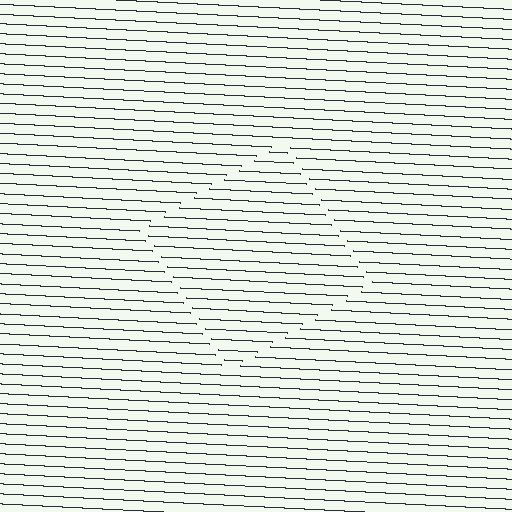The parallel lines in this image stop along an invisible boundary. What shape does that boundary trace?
An illusory square. The interior of the shape contains the same grating, shifted by half a period — the contour is defined by the phase discontinuity where line-ends from the inner and outer gratings abut.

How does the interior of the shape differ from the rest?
The interior of the shape contains the same grating, shifted by half a period — the contour is defined by the phase discontinuity where line-ends from the inner and outer gratings abut.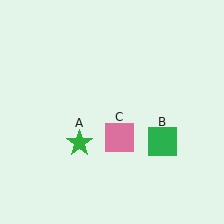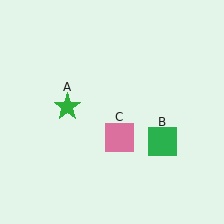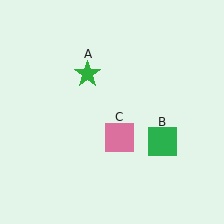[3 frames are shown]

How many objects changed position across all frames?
1 object changed position: green star (object A).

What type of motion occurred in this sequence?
The green star (object A) rotated clockwise around the center of the scene.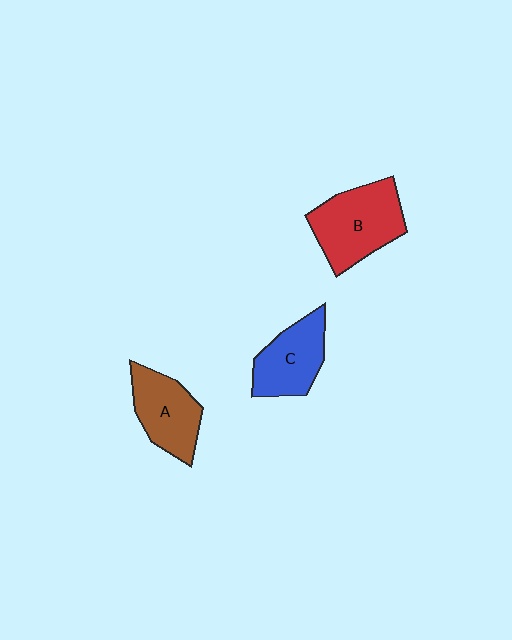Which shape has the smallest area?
Shape C (blue).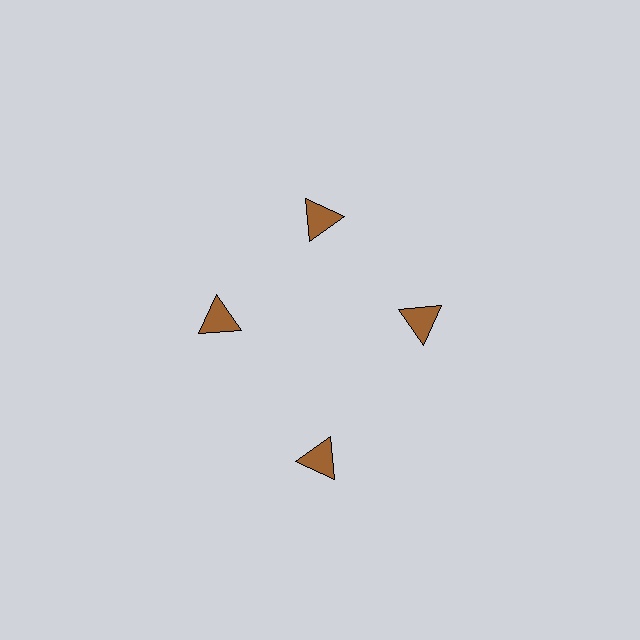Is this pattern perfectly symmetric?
No. The 4 brown triangles are arranged in a ring, but one element near the 6 o'clock position is pushed outward from the center, breaking the 4-fold rotational symmetry.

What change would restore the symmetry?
The symmetry would be restored by moving it inward, back onto the ring so that all 4 triangles sit at equal angles and equal distance from the center.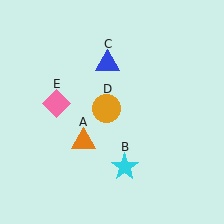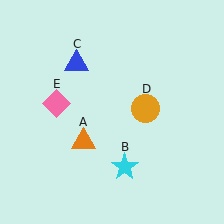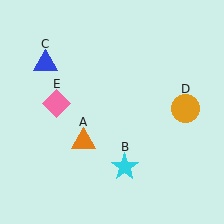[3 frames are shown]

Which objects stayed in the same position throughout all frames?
Orange triangle (object A) and cyan star (object B) and pink diamond (object E) remained stationary.